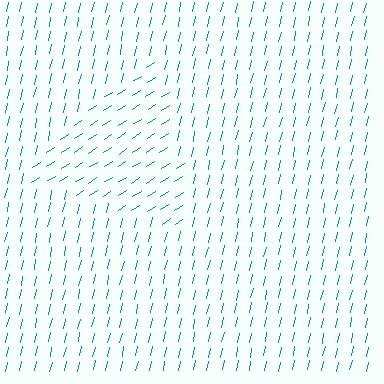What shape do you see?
I see a triangle.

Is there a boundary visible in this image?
Yes, there is a texture boundary formed by a change in line orientation.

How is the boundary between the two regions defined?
The boundary is defined purely by a change in line orientation (approximately 45 degrees difference). All lines are the same color and thickness.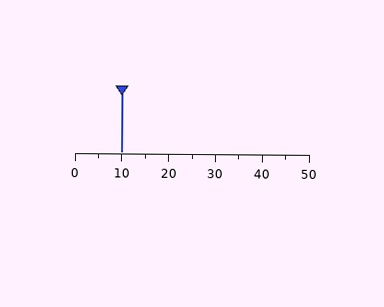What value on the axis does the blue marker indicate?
The marker indicates approximately 10.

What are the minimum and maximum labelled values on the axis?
The axis runs from 0 to 50.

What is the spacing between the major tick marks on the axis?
The major ticks are spaced 10 apart.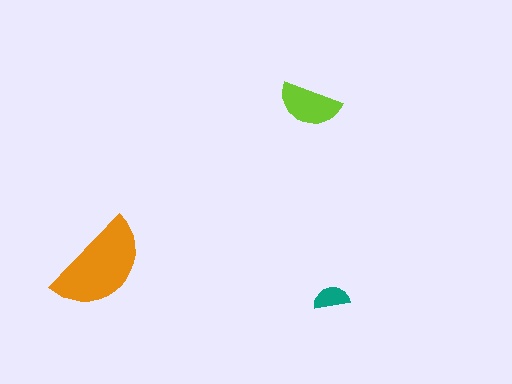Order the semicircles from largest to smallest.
the orange one, the lime one, the teal one.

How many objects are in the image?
There are 3 objects in the image.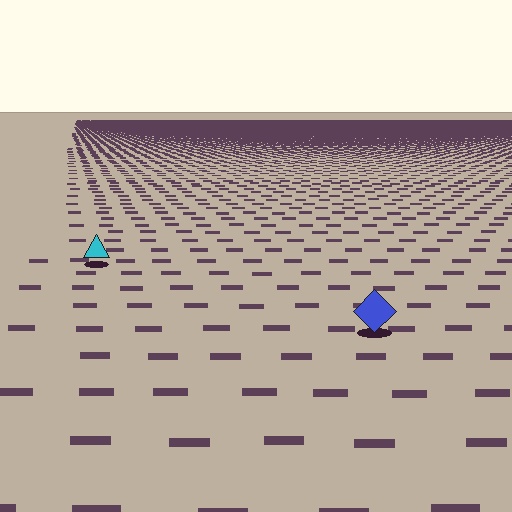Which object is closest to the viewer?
The blue diamond is closest. The texture marks near it are larger and more spread out.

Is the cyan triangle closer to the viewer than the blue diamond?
No. The blue diamond is closer — you can tell from the texture gradient: the ground texture is coarser near it.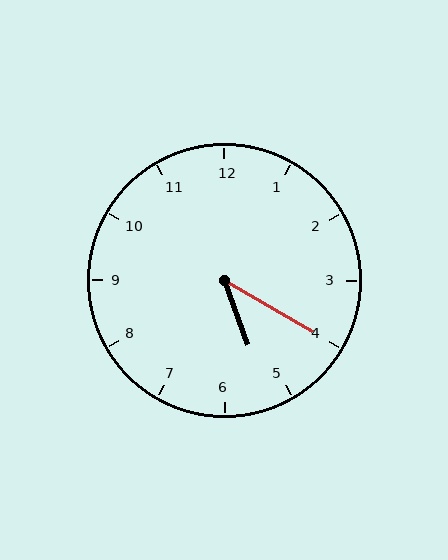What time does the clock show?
5:20.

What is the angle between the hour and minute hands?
Approximately 40 degrees.